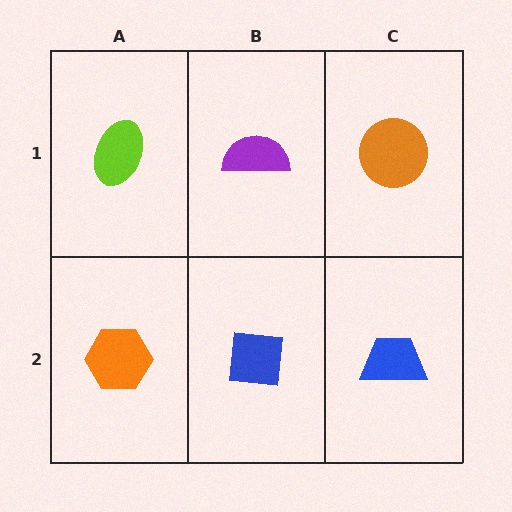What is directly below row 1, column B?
A blue square.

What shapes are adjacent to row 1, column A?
An orange hexagon (row 2, column A), a purple semicircle (row 1, column B).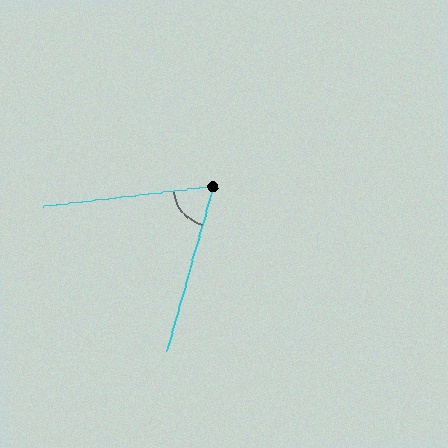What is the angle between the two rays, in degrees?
Approximately 67 degrees.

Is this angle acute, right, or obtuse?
It is acute.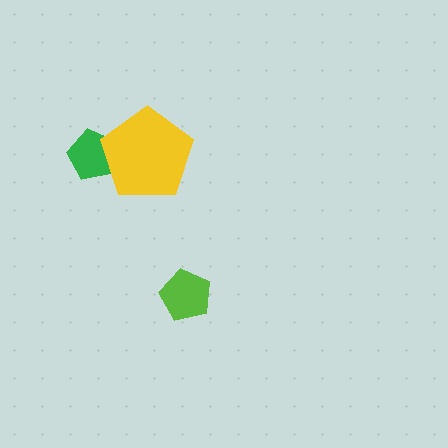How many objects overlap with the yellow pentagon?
1 object overlaps with the yellow pentagon.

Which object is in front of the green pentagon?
The yellow pentagon is in front of the green pentagon.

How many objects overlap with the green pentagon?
1 object overlaps with the green pentagon.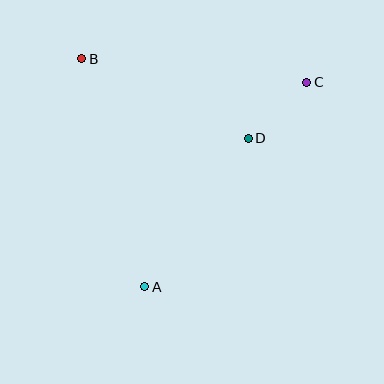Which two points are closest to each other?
Points C and D are closest to each other.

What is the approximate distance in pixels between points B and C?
The distance between B and C is approximately 226 pixels.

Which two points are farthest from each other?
Points A and C are farthest from each other.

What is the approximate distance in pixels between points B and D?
The distance between B and D is approximately 185 pixels.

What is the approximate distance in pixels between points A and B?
The distance between A and B is approximately 237 pixels.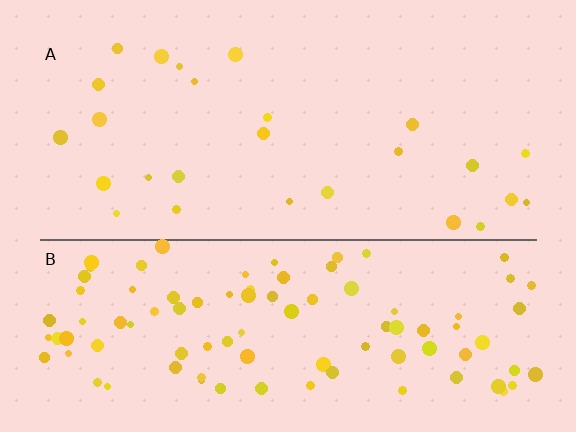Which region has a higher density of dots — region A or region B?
B (the bottom).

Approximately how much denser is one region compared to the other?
Approximately 3.8× — region B over region A.